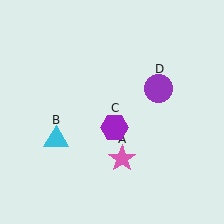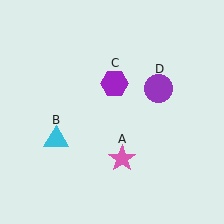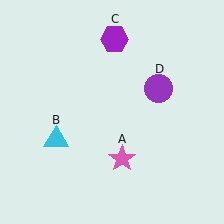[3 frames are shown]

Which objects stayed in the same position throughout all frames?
Pink star (object A) and cyan triangle (object B) and purple circle (object D) remained stationary.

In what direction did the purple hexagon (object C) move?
The purple hexagon (object C) moved up.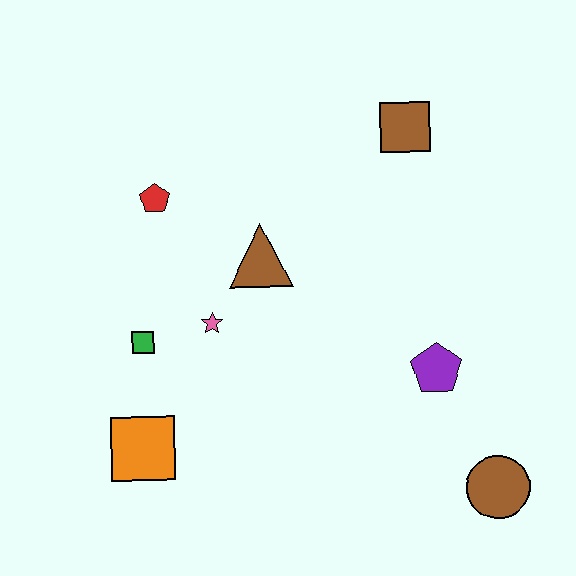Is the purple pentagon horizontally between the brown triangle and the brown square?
No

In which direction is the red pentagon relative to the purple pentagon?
The red pentagon is to the left of the purple pentagon.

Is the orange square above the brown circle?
Yes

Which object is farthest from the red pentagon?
The brown circle is farthest from the red pentagon.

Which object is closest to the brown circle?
The purple pentagon is closest to the brown circle.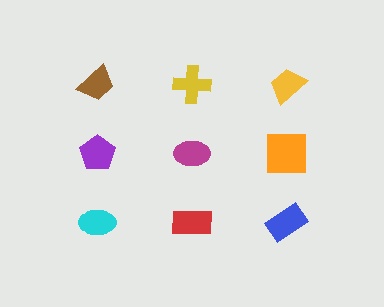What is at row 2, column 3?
An orange square.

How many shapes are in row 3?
3 shapes.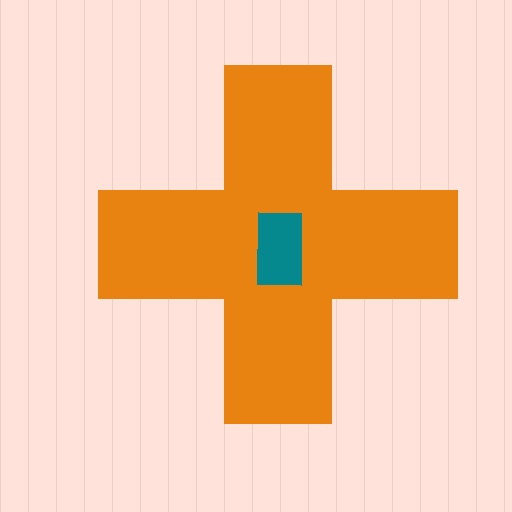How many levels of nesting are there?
2.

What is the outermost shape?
The orange cross.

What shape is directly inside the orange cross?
The teal rectangle.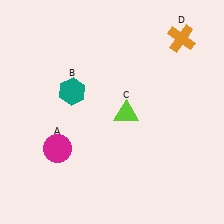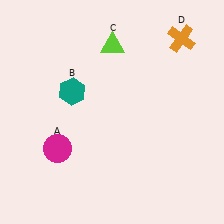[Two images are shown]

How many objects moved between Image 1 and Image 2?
1 object moved between the two images.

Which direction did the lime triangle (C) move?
The lime triangle (C) moved up.